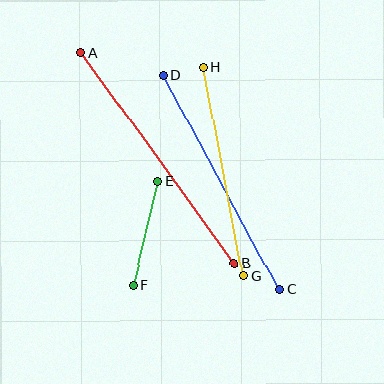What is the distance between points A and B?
The distance is approximately 261 pixels.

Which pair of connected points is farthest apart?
Points A and B are farthest apart.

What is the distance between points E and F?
The distance is approximately 107 pixels.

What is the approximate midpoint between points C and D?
The midpoint is at approximately (221, 183) pixels.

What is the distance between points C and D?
The distance is approximately 243 pixels.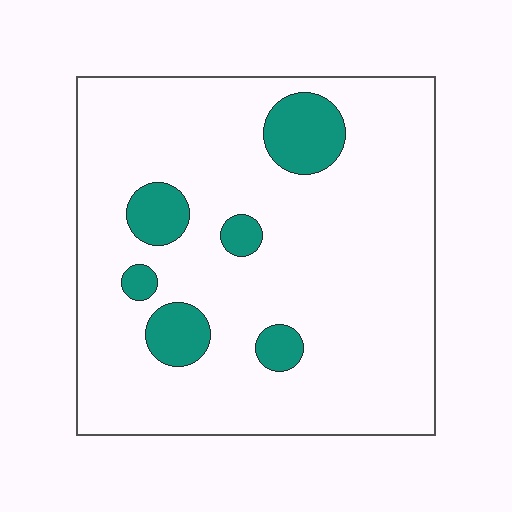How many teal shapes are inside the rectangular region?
6.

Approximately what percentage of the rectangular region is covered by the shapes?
Approximately 15%.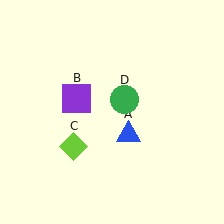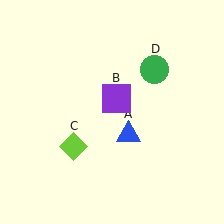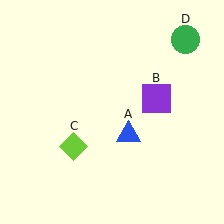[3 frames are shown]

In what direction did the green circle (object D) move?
The green circle (object D) moved up and to the right.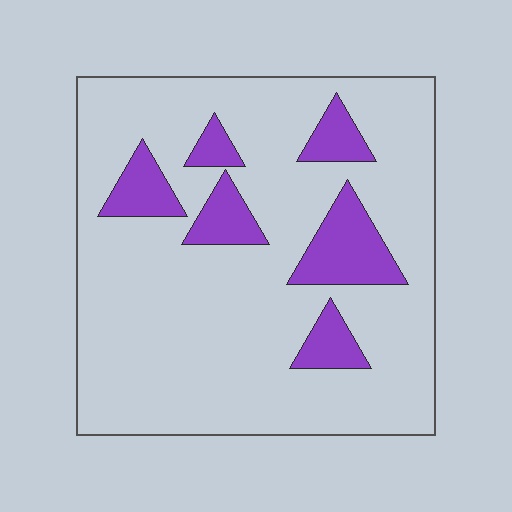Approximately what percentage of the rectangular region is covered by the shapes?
Approximately 15%.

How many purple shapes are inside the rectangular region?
6.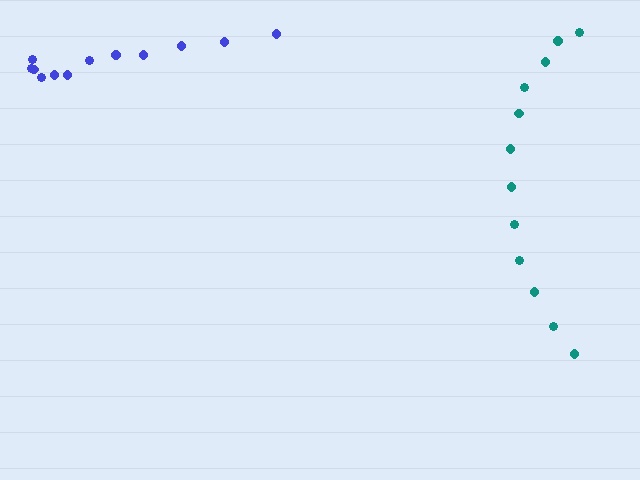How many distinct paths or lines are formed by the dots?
There are 2 distinct paths.